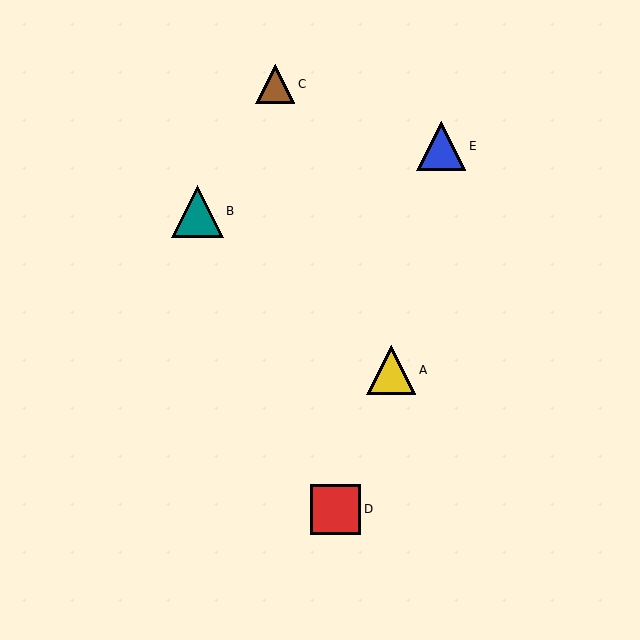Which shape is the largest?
The teal triangle (labeled B) is the largest.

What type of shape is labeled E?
Shape E is a blue triangle.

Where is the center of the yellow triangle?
The center of the yellow triangle is at (391, 370).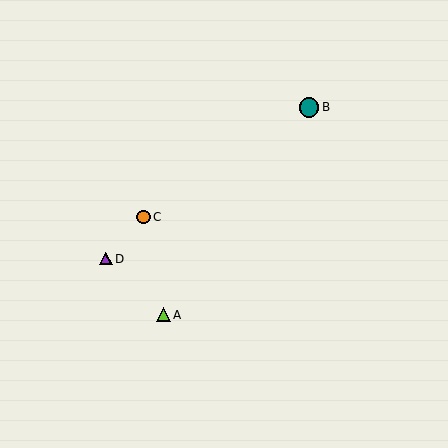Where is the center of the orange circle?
The center of the orange circle is at (143, 217).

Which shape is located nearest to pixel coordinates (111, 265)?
The purple triangle (labeled D) at (106, 259) is nearest to that location.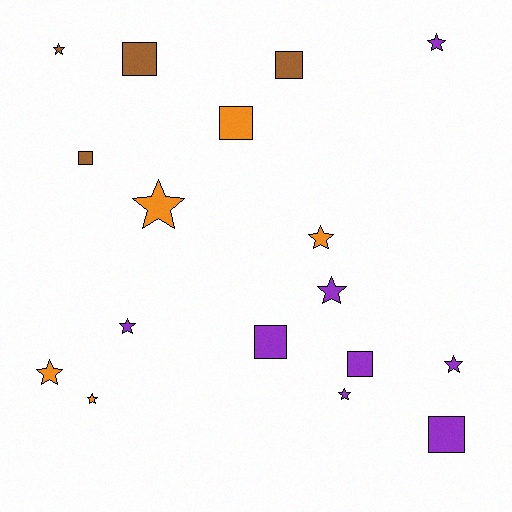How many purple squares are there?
There are 3 purple squares.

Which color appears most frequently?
Purple, with 8 objects.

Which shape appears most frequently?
Star, with 10 objects.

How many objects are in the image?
There are 17 objects.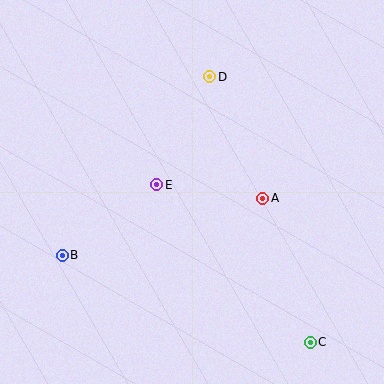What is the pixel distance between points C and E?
The distance between C and E is 220 pixels.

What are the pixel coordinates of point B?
Point B is at (62, 255).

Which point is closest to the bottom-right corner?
Point C is closest to the bottom-right corner.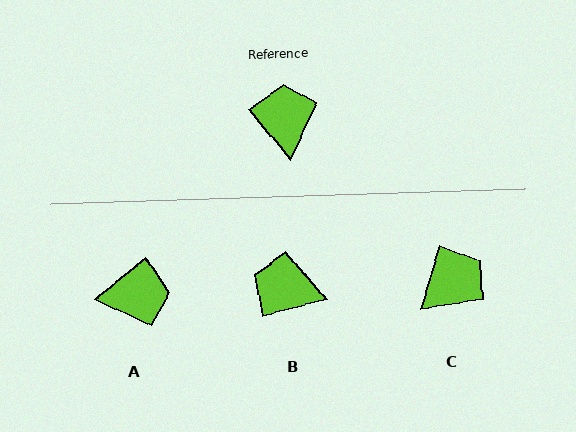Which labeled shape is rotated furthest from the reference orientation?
A, about 90 degrees away.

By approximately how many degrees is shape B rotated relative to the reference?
Approximately 65 degrees counter-clockwise.